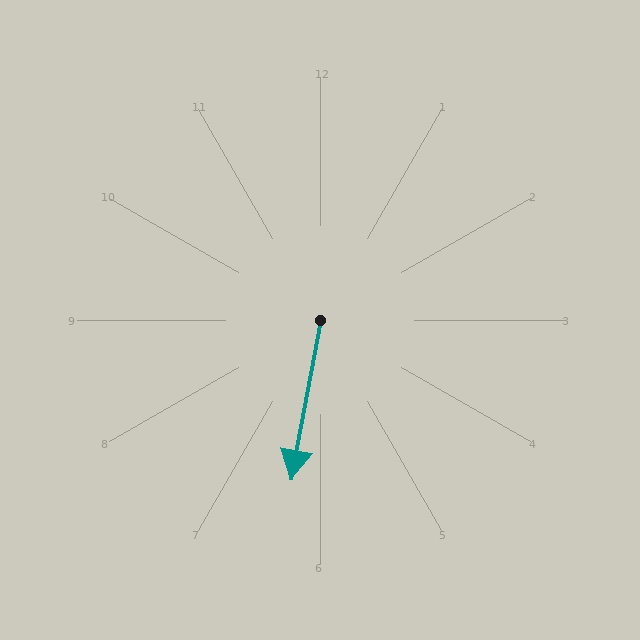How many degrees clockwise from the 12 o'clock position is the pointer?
Approximately 190 degrees.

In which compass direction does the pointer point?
South.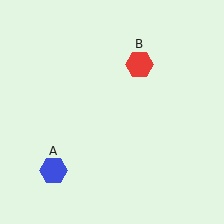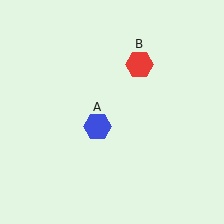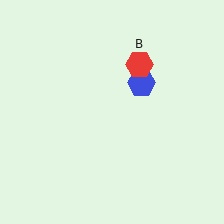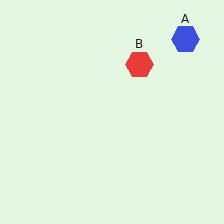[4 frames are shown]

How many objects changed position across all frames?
1 object changed position: blue hexagon (object A).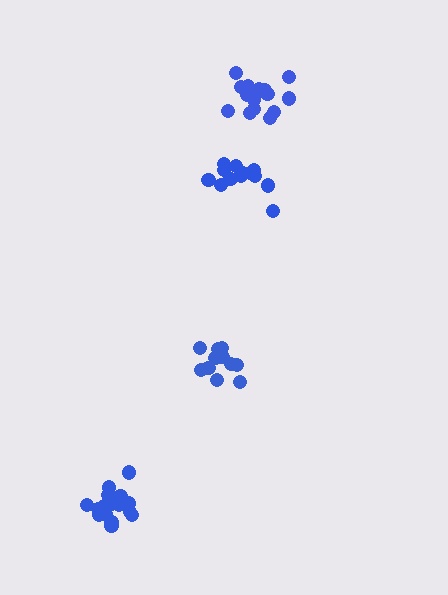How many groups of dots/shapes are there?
There are 4 groups.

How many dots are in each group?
Group 1: 13 dots, Group 2: 13 dots, Group 3: 18 dots, Group 4: 19 dots (63 total).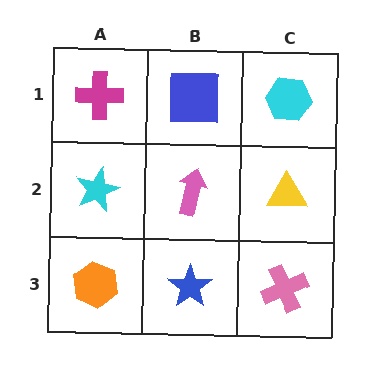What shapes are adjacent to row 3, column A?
A cyan star (row 2, column A), a blue star (row 3, column B).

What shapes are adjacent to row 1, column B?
A pink arrow (row 2, column B), a magenta cross (row 1, column A), a cyan hexagon (row 1, column C).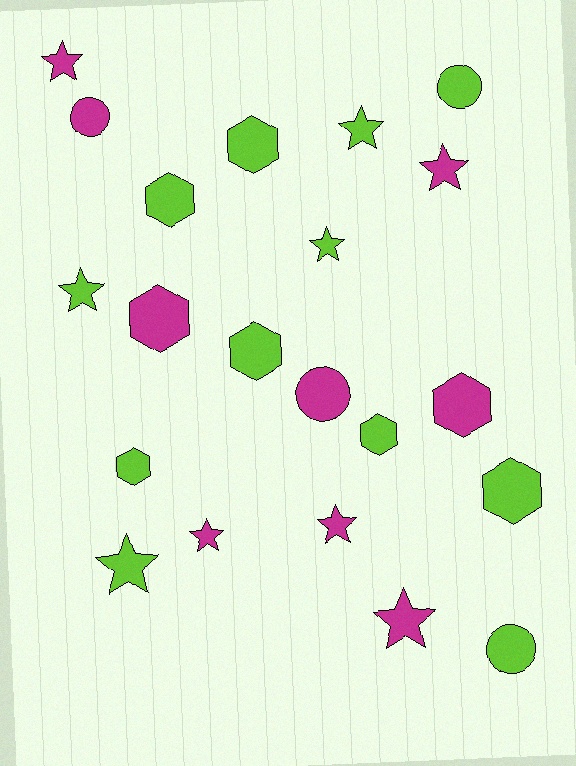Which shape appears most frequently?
Star, with 9 objects.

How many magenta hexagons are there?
There are 2 magenta hexagons.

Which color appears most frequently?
Lime, with 12 objects.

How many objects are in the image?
There are 21 objects.